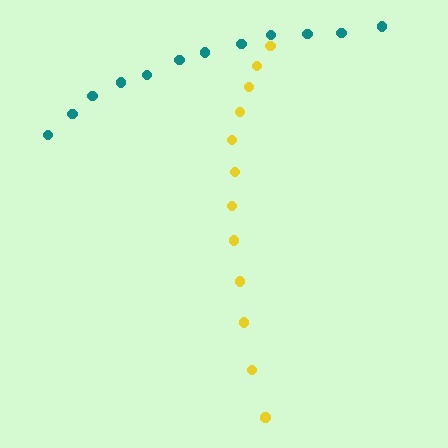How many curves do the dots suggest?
There are 2 distinct paths.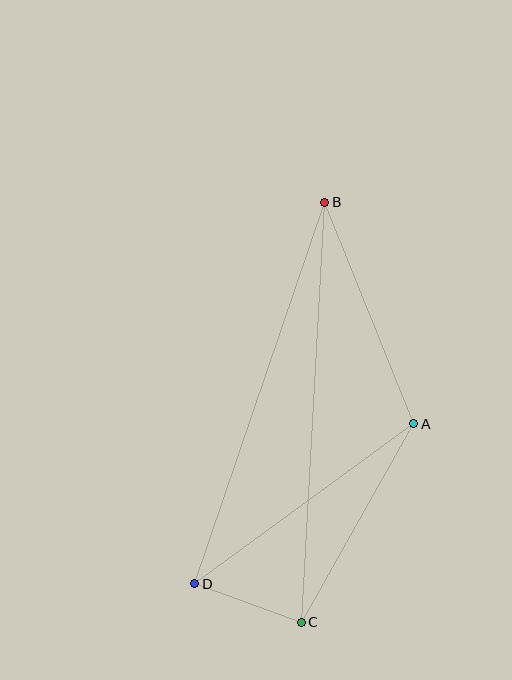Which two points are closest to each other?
Points C and D are closest to each other.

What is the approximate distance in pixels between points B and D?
The distance between B and D is approximately 403 pixels.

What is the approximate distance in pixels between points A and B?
The distance between A and B is approximately 238 pixels.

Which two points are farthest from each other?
Points B and C are farthest from each other.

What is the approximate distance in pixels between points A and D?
The distance between A and D is approximately 271 pixels.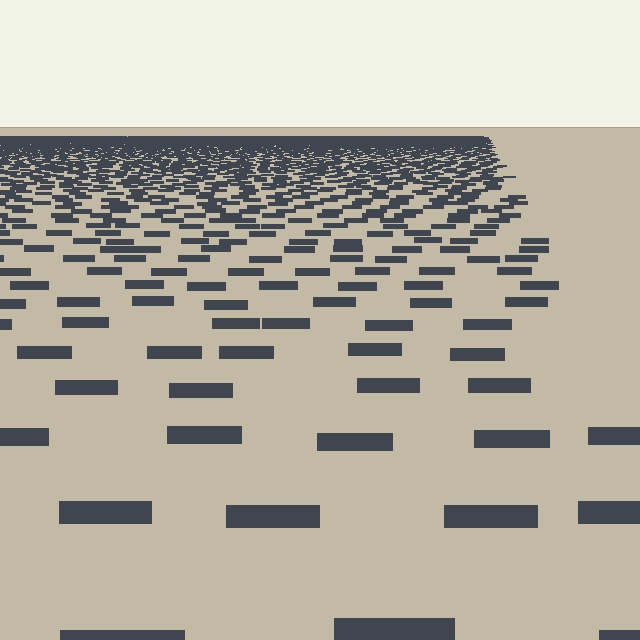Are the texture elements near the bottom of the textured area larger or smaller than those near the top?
Larger. Near the bottom, elements are closer to the viewer and appear at a bigger on-screen size.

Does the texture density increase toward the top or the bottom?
Density increases toward the top.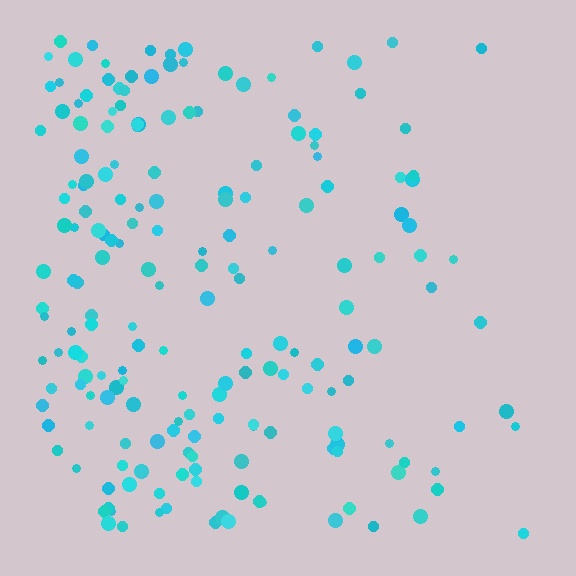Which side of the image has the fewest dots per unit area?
The right.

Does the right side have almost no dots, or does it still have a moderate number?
Still a moderate number, just noticeably fewer than the left.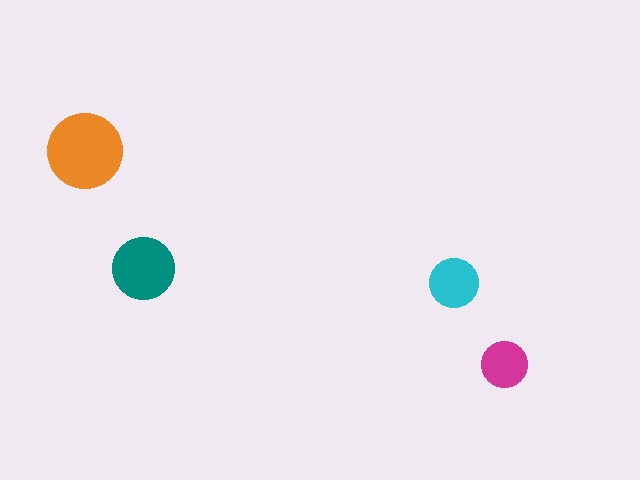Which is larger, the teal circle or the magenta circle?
The teal one.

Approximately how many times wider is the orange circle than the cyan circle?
About 1.5 times wider.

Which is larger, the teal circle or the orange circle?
The orange one.